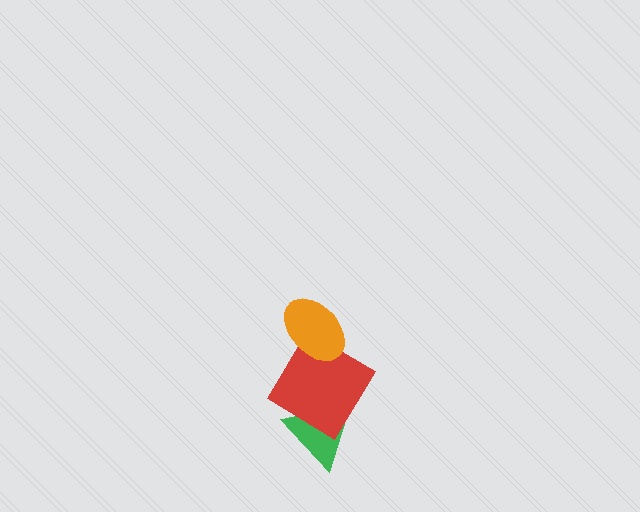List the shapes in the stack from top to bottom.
From top to bottom: the orange ellipse, the red diamond, the green triangle.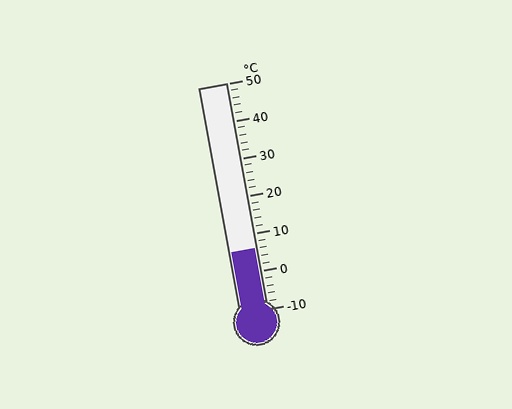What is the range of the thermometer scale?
The thermometer scale ranges from -10°C to 50°C.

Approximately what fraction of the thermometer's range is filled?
The thermometer is filled to approximately 25% of its range.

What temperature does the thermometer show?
The thermometer shows approximately 6°C.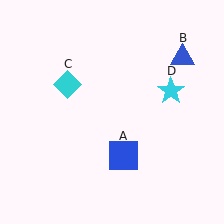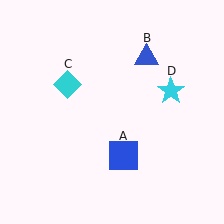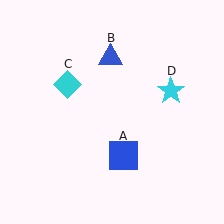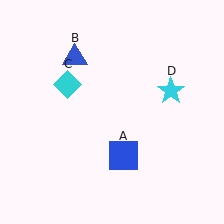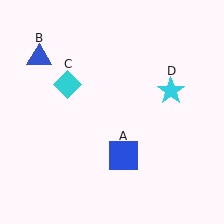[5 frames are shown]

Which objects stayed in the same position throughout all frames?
Blue square (object A) and cyan diamond (object C) and cyan star (object D) remained stationary.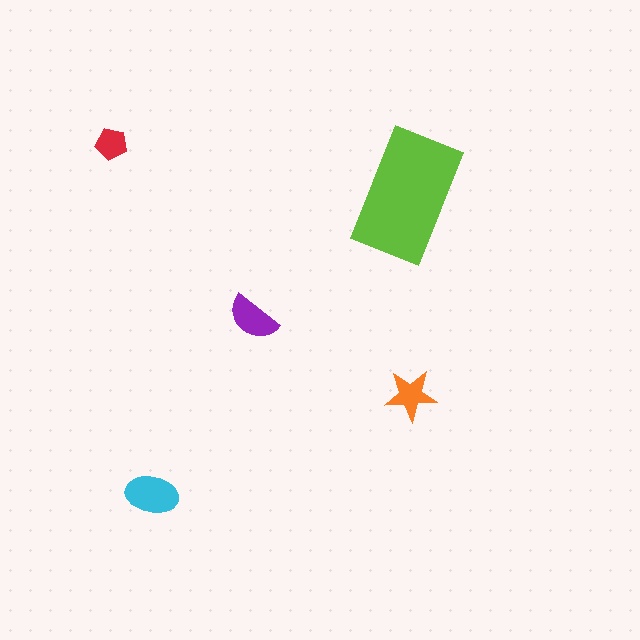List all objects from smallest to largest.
The red pentagon, the orange star, the purple semicircle, the cyan ellipse, the lime rectangle.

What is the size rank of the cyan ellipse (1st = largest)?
2nd.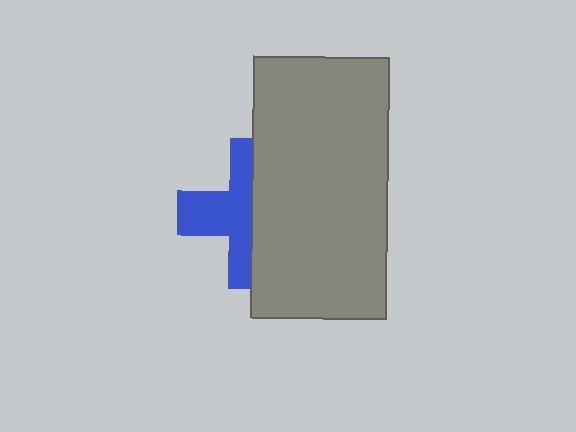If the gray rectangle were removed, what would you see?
You would see the complete blue cross.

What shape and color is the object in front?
The object in front is a gray rectangle.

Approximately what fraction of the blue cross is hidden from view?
Roughly 51% of the blue cross is hidden behind the gray rectangle.